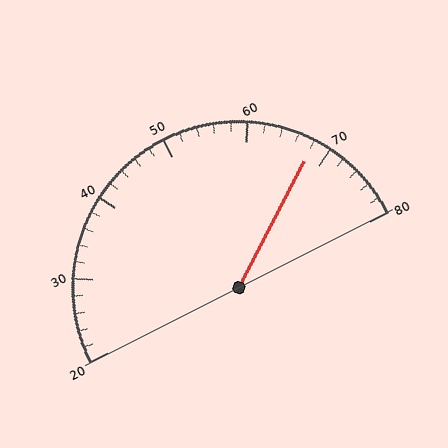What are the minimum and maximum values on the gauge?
The gauge ranges from 20 to 80.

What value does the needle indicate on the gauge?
The needle indicates approximately 68.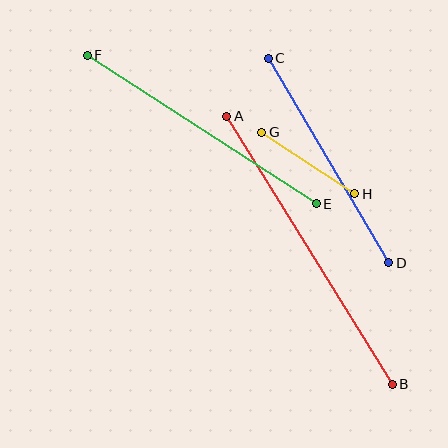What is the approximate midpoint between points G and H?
The midpoint is at approximately (308, 163) pixels.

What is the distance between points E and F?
The distance is approximately 273 pixels.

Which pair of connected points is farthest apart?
Points A and B are farthest apart.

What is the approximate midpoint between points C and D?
The midpoint is at approximately (329, 161) pixels.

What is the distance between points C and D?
The distance is approximately 237 pixels.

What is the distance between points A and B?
The distance is approximately 315 pixels.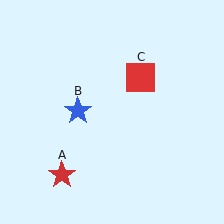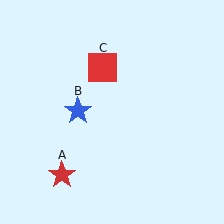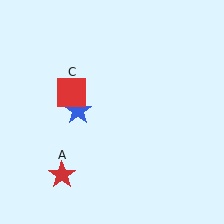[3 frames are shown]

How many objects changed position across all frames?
1 object changed position: red square (object C).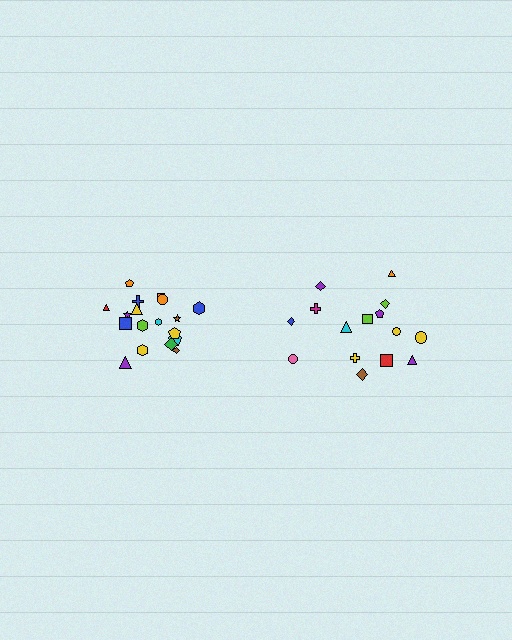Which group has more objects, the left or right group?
The left group.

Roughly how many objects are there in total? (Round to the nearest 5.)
Roughly 35 objects in total.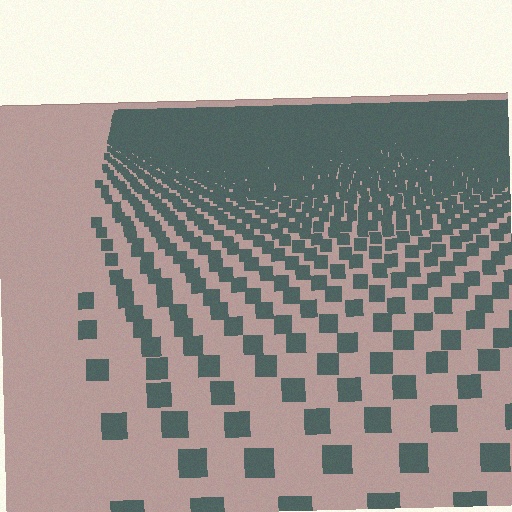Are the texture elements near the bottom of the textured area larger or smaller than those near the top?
Larger. Near the bottom, elements are closer to the viewer and appear at a bigger on-screen size.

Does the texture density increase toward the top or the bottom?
Density increases toward the top.